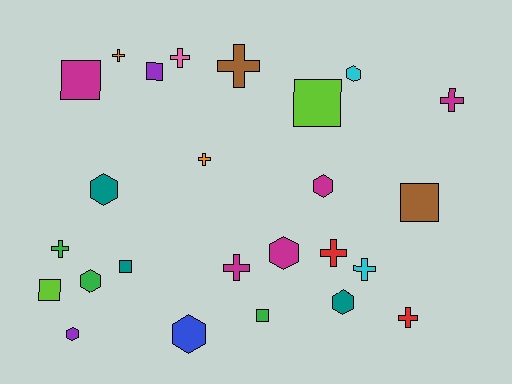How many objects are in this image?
There are 25 objects.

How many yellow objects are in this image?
There are no yellow objects.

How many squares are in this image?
There are 7 squares.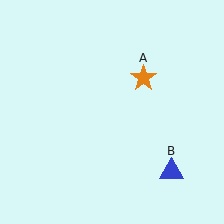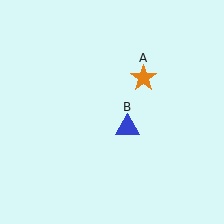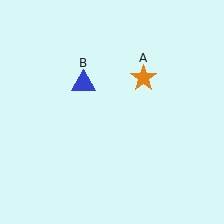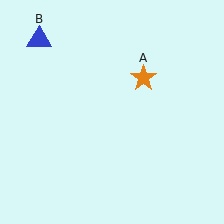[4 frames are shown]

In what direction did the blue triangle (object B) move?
The blue triangle (object B) moved up and to the left.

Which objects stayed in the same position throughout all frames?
Orange star (object A) remained stationary.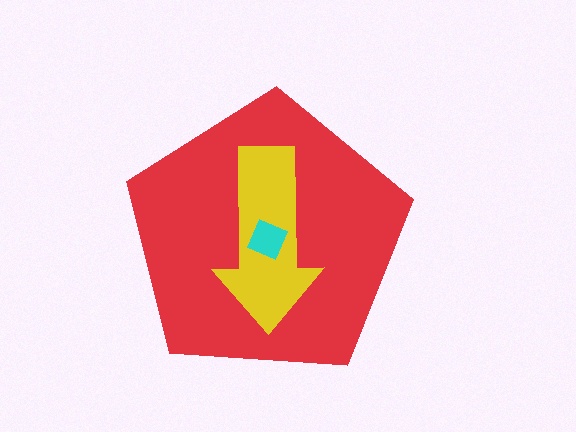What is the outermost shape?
The red pentagon.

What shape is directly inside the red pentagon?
The yellow arrow.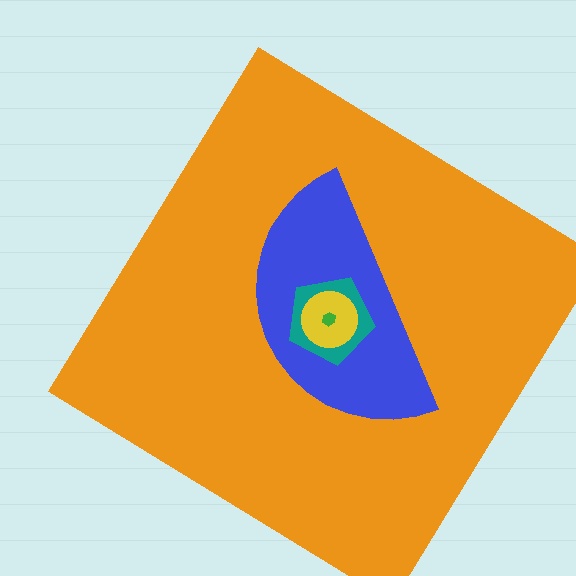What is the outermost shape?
The orange diamond.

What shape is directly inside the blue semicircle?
The teal pentagon.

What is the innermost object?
The green hexagon.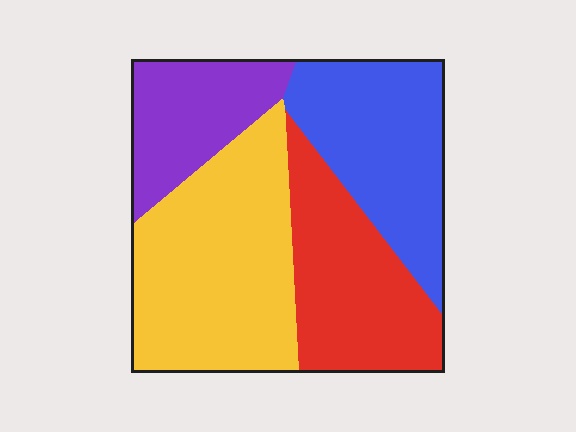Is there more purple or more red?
Red.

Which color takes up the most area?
Yellow, at roughly 35%.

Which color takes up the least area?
Purple, at roughly 15%.